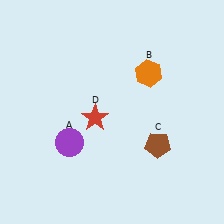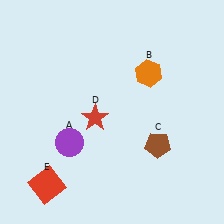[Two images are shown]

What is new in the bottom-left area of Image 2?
A red square (E) was added in the bottom-left area of Image 2.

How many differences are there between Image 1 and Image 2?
There is 1 difference between the two images.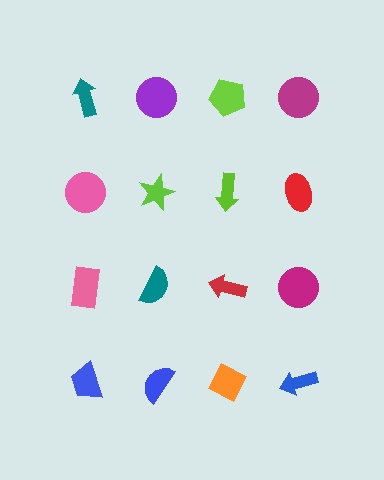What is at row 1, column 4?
A magenta circle.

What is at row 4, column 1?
A blue trapezoid.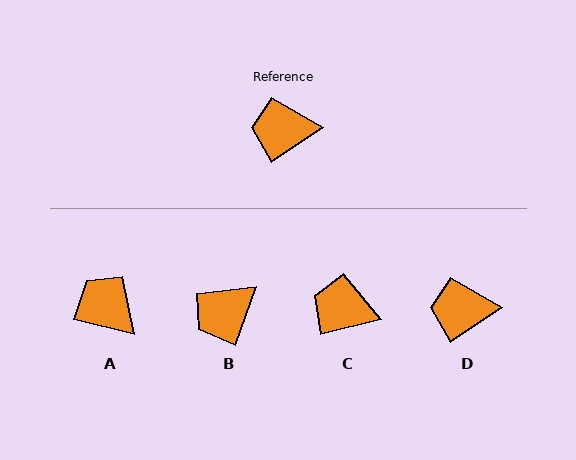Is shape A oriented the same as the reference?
No, it is off by about 49 degrees.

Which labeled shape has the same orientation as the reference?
D.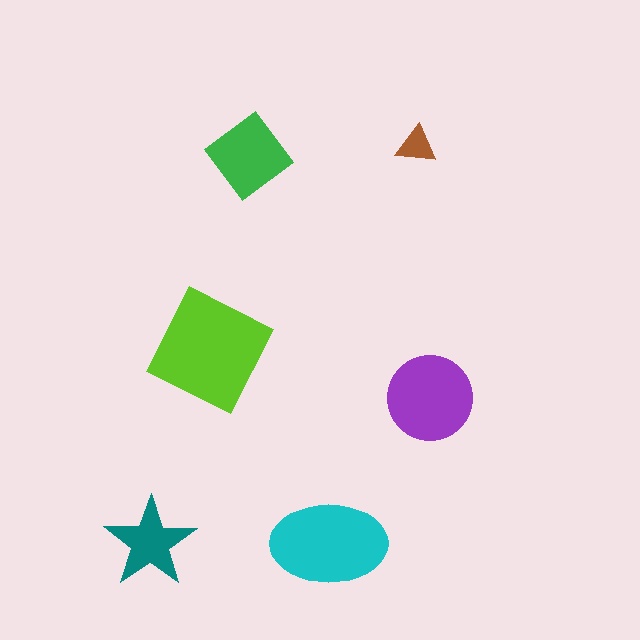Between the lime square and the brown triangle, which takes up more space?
The lime square.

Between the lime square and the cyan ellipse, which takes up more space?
The lime square.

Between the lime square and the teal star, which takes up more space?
The lime square.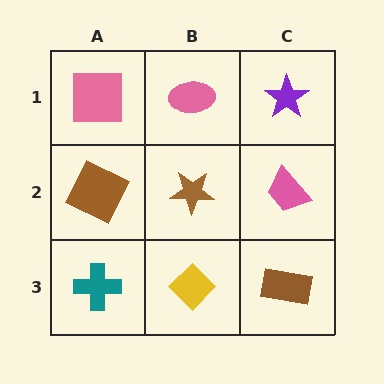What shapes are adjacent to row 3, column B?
A brown star (row 2, column B), a teal cross (row 3, column A), a brown rectangle (row 3, column C).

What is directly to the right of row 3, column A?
A yellow diamond.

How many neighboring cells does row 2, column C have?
3.